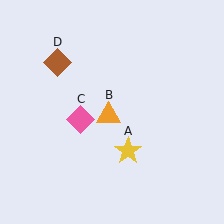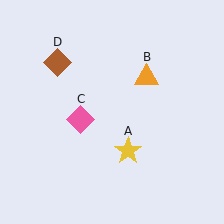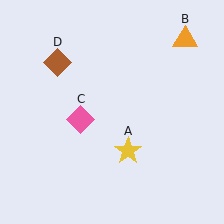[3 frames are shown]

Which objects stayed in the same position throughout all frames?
Yellow star (object A) and pink diamond (object C) and brown diamond (object D) remained stationary.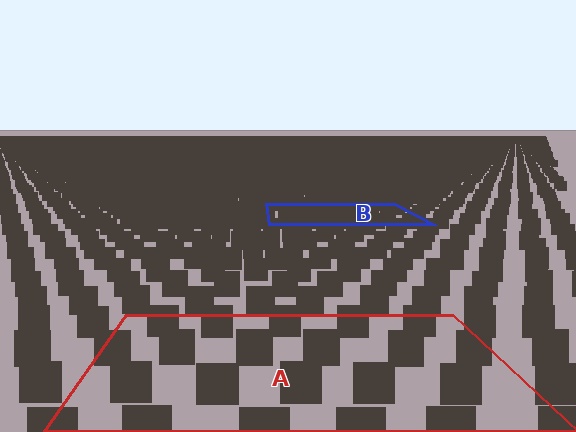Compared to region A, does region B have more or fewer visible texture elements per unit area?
Region B has more texture elements per unit area — they are packed more densely because it is farther away.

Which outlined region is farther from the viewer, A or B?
Region B is farther from the viewer — the texture elements inside it appear smaller and more densely packed.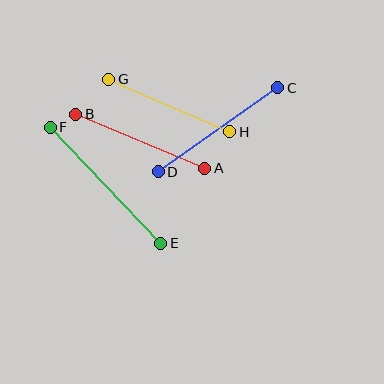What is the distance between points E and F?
The distance is approximately 161 pixels.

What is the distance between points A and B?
The distance is approximately 140 pixels.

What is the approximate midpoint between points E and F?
The midpoint is at approximately (106, 185) pixels.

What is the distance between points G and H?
The distance is approximately 132 pixels.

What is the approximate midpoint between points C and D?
The midpoint is at approximately (218, 130) pixels.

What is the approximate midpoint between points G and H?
The midpoint is at approximately (169, 105) pixels.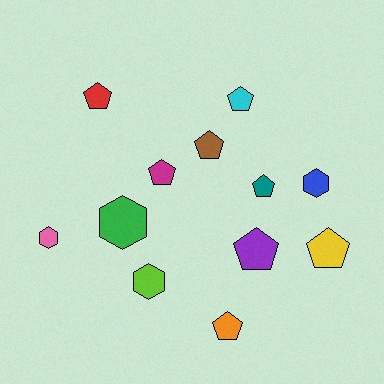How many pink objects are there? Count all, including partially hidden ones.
There is 1 pink object.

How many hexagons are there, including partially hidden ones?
There are 4 hexagons.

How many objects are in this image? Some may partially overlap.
There are 12 objects.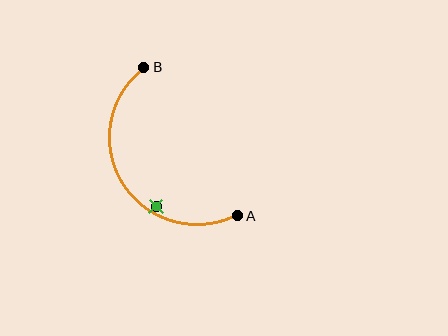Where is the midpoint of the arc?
The arc midpoint is the point on the curve farthest from the straight line joining A and B. It sits to the left of that line.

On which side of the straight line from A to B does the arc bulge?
The arc bulges to the left of the straight line connecting A and B.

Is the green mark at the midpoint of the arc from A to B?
No — the green mark does not lie on the arc at all. It sits slightly inside the curve.